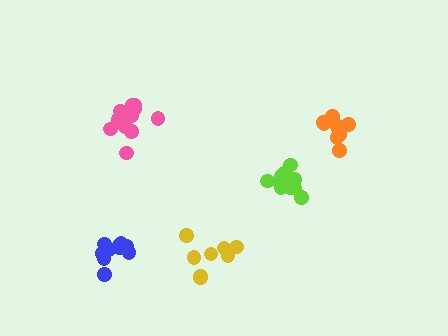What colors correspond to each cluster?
The clusters are colored: pink, lime, orange, yellow, blue.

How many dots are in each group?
Group 1: 13 dots, Group 2: 11 dots, Group 3: 10 dots, Group 4: 8 dots, Group 5: 10 dots (52 total).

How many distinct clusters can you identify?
There are 5 distinct clusters.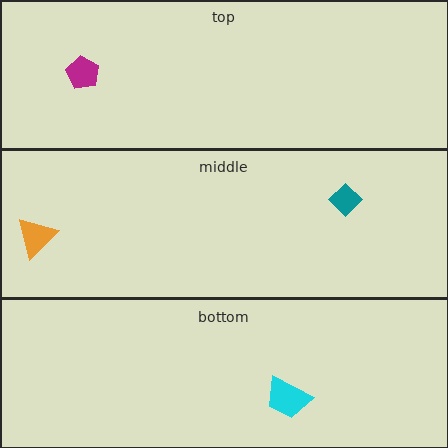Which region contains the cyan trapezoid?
The bottom region.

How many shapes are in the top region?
1.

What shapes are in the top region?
The magenta pentagon.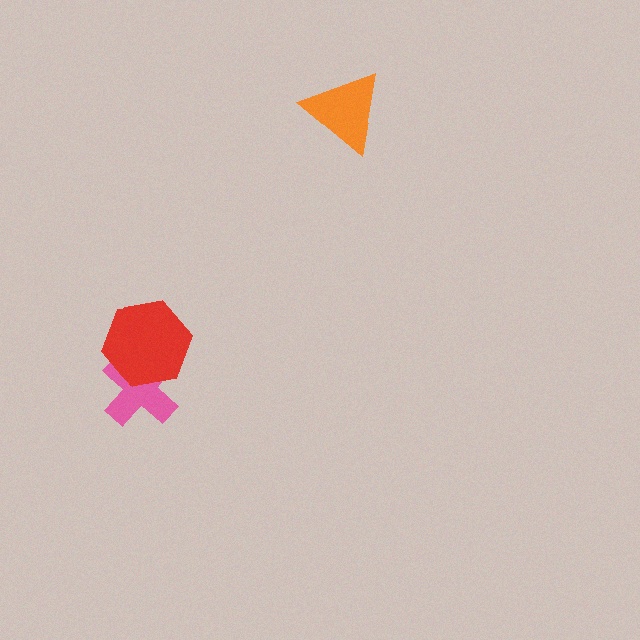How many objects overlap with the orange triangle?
0 objects overlap with the orange triangle.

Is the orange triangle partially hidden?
No, no other shape covers it.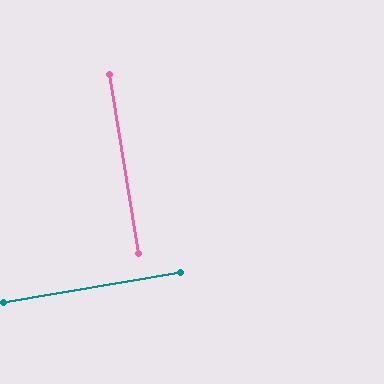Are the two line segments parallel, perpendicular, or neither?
Perpendicular — they meet at approximately 90°.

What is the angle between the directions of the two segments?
Approximately 90 degrees.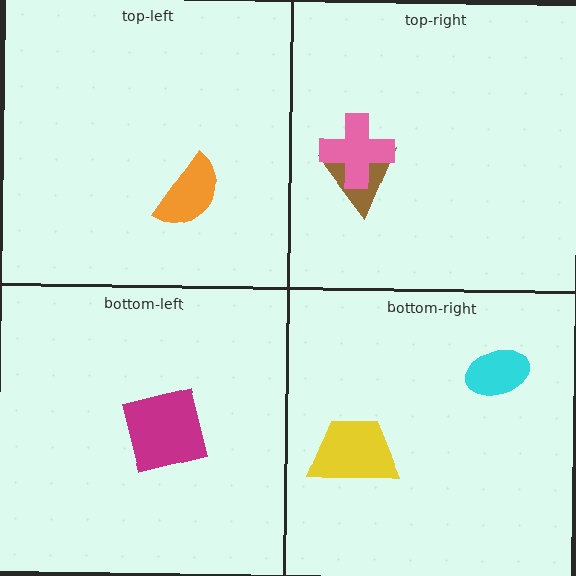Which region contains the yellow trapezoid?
The bottom-right region.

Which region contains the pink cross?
The top-right region.